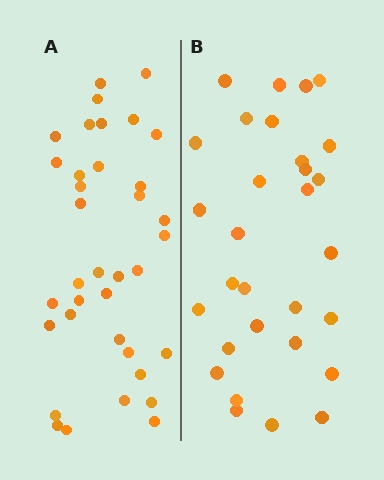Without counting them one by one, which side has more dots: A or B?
Region A (the left region) has more dots.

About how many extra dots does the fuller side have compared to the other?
Region A has about 6 more dots than region B.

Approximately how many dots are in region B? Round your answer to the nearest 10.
About 30 dots.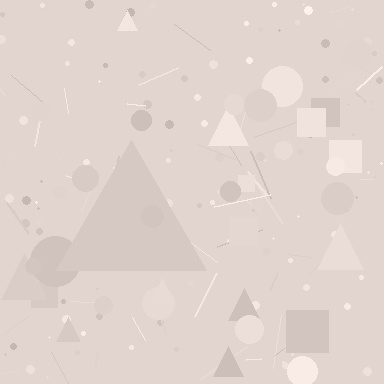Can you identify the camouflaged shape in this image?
The camouflaged shape is a triangle.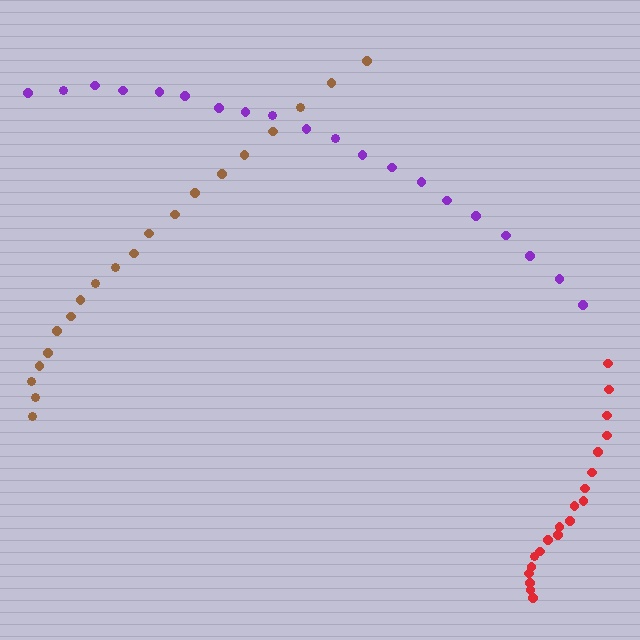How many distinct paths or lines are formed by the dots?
There are 3 distinct paths.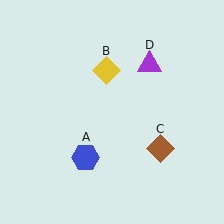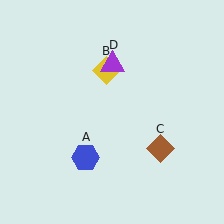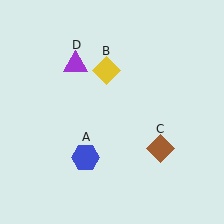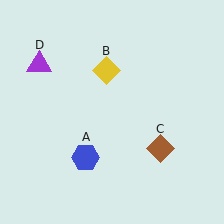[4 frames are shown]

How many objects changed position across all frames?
1 object changed position: purple triangle (object D).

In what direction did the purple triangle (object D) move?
The purple triangle (object D) moved left.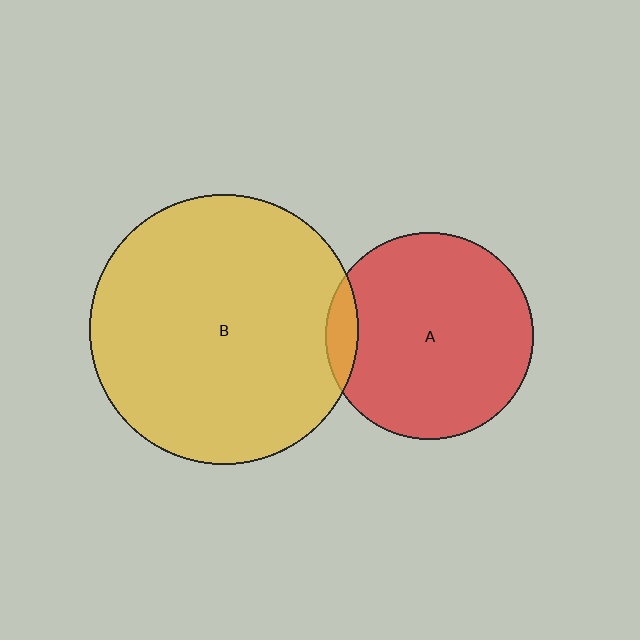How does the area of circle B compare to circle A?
Approximately 1.7 times.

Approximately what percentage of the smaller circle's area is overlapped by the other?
Approximately 10%.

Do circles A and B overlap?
Yes.